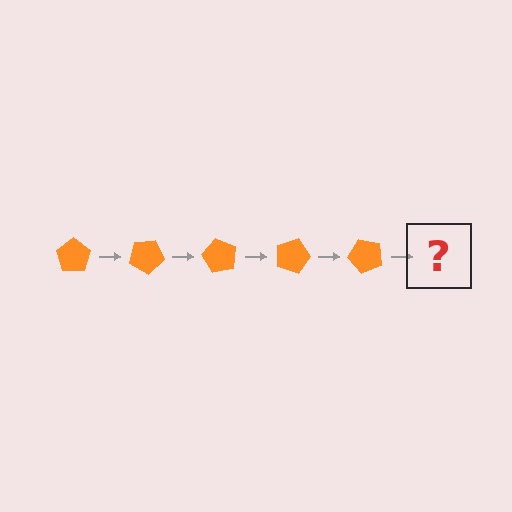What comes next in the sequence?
The next element should be an orange pentagon rotated 150 degrees.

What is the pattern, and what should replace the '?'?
The pattern is that the pentagon rotates 30 degrees each step. The '?' should be an orange pentagon rotated 150 degrees.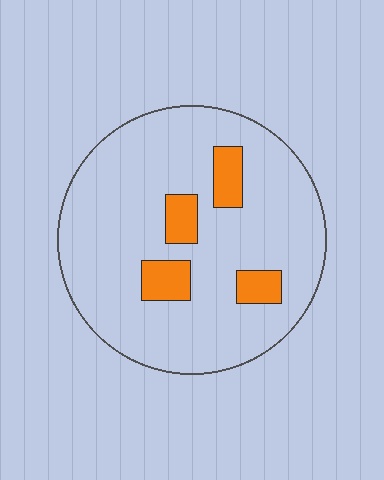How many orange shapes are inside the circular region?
4.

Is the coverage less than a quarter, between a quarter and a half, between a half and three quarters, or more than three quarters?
Less than a quarter.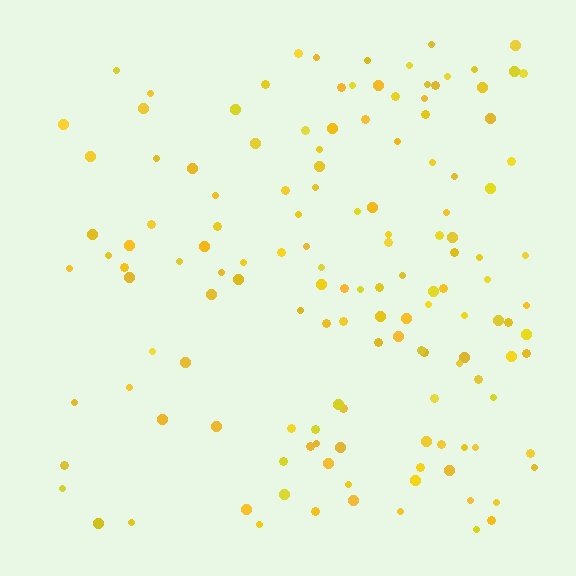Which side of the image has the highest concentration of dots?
The right.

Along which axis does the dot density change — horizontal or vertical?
Horizontal.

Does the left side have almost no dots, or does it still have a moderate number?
Still a moderate number, just noticeably fewer than the right.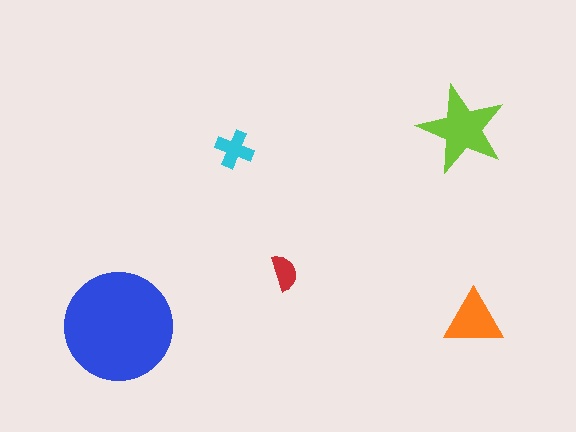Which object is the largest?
The blue circle.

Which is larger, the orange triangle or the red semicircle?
The orange triangle.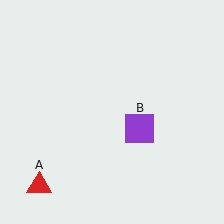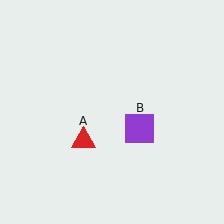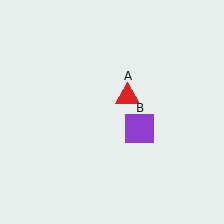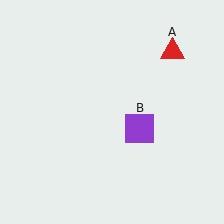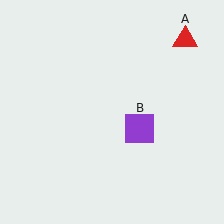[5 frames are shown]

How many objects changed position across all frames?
1 object changed position: red triangle (object A).